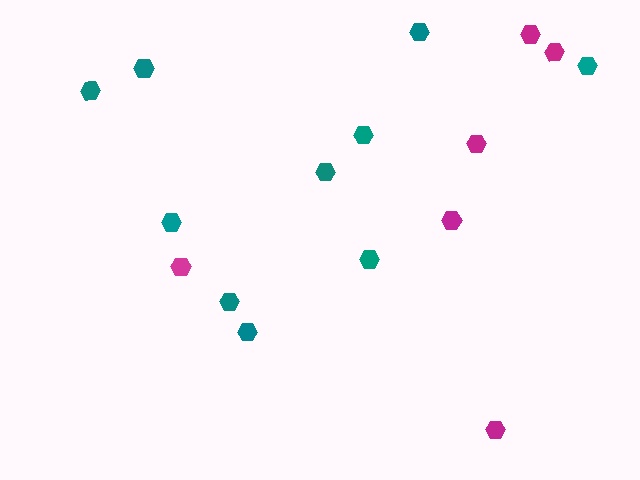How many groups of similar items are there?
There are 2 groups: one group of teal hexagons (10) and one group of magenta hexagons (6).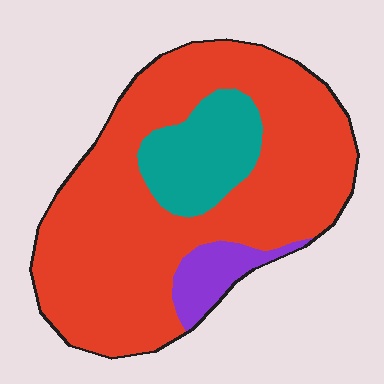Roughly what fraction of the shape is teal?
Teal takes up about one sixth (1/6) of the shape.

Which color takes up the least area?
Purple, at roughly 10%.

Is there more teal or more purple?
Teal.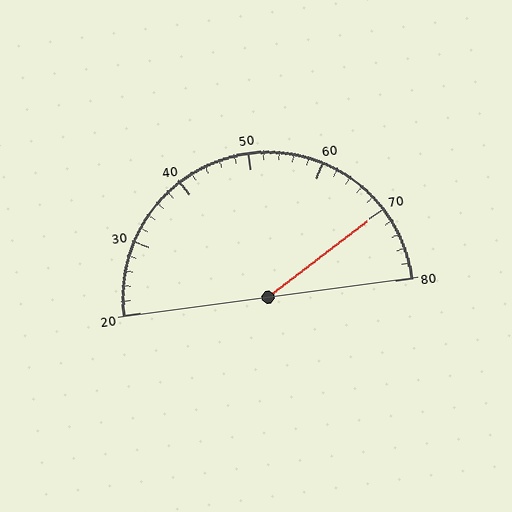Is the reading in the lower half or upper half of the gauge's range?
The reading is in the upper half of the range (20 to 80).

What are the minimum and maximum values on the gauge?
The gauge ranges from 20 to 80.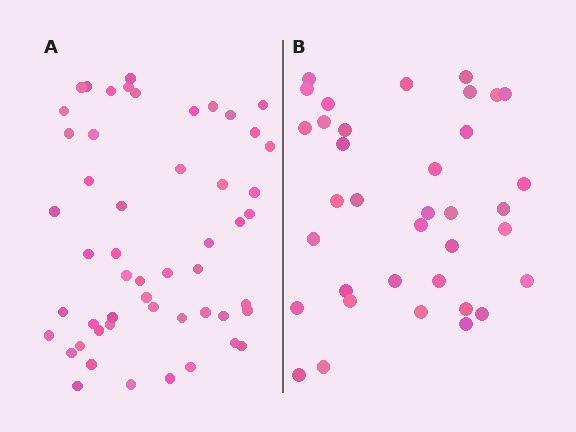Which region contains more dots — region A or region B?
Region A (the left region) has more dots.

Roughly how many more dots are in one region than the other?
Region A has approximately 15 more dots than region B.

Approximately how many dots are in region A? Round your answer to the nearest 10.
About 50 dots. (The exact count is 52, which rounds to 50.)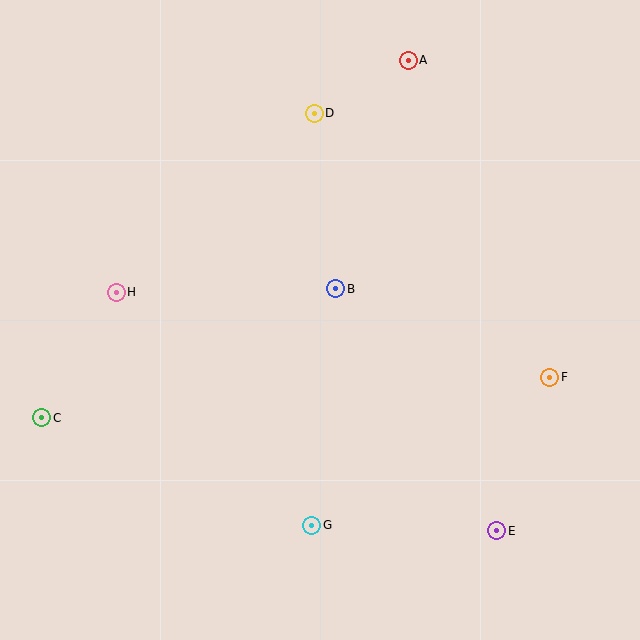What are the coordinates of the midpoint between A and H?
The midpoint between A and H is at (262, 176).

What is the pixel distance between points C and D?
The distance between C and D is 408 pixels.